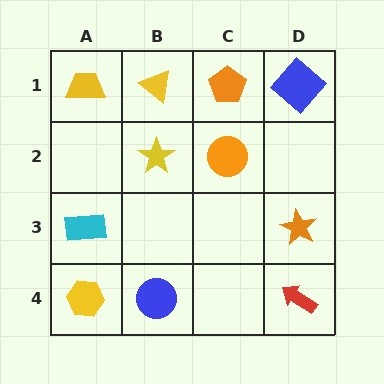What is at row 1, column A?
A yellow trapezoid.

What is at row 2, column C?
An orange circle.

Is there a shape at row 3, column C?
No, that cell is empty.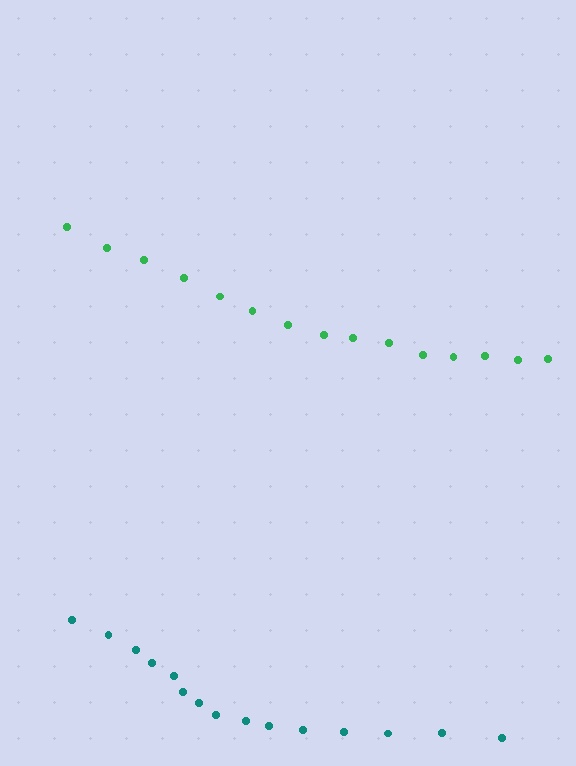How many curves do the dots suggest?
There are 2 distinct paths.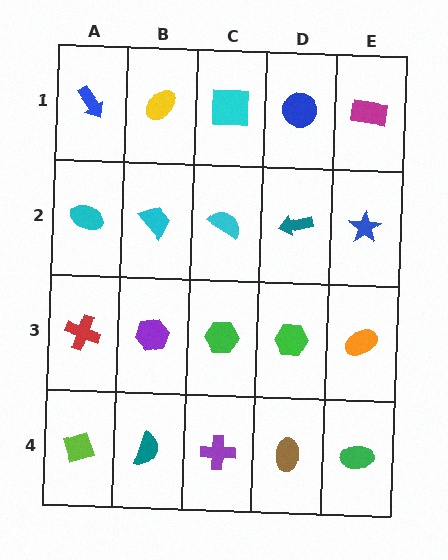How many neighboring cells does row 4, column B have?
3.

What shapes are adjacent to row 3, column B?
A cyan trapezoid (row 2, column B), a teal semicircle (row 4, column B), a red cross (row 3, column A), a green hexagon (row 3, column C).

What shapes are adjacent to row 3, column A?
A cyan ellipse (row 2, column A), a lime diamond (row 4, column A), a purple hexagon (row 3, column B).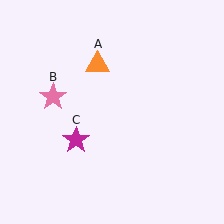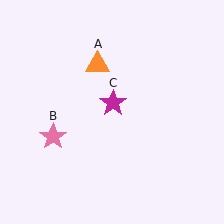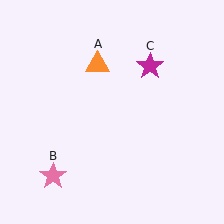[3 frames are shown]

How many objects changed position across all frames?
2 objects changed position: pink star (object B), magenta star (object C).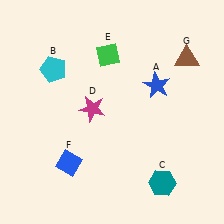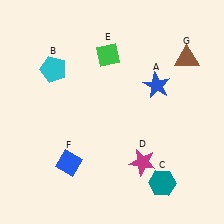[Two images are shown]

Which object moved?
The magenta star (D) moved down.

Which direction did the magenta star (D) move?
The magenta star (D) moved down.